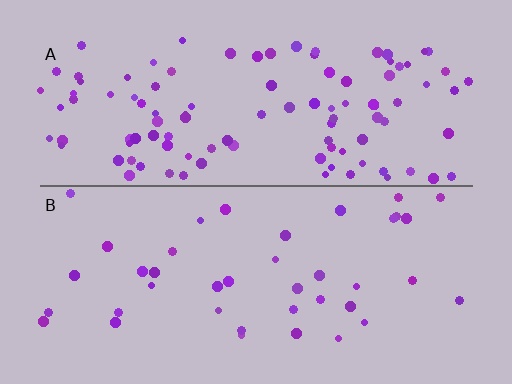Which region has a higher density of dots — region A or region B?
A (the top).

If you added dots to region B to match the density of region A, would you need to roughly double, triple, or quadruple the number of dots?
Approximately triple.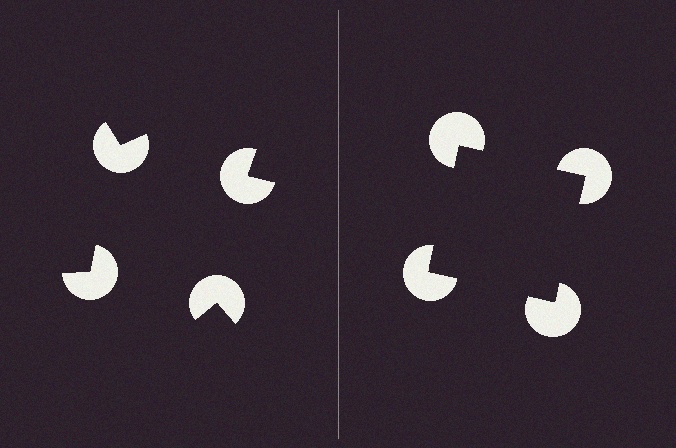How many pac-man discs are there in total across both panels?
8 — 4 on each side.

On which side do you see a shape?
An illusory square appears on the right side. On the left side the wedge cuts are rotated, so no coherent shape forms.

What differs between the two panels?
The pac-man discs are positioned identically on both sides; only the wedge orientations differ. On the right they align to a square; on the left they are misaligned.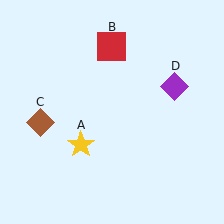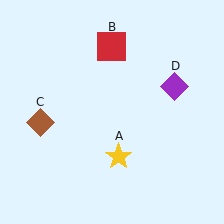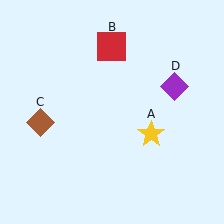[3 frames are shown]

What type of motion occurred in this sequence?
The yellow star (object A) rotated counterclockwise around the center of the scene.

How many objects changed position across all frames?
1 object changed position: yellow star (object A).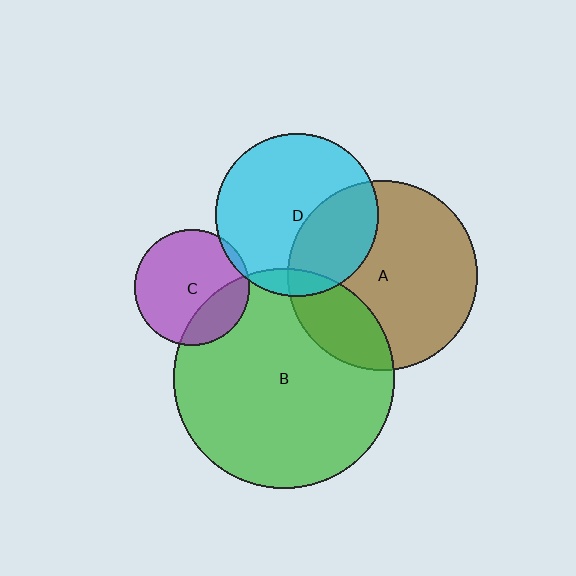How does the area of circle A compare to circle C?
Approximately 2.7 times.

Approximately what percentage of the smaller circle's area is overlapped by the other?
Approximately 5%.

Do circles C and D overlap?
Yes.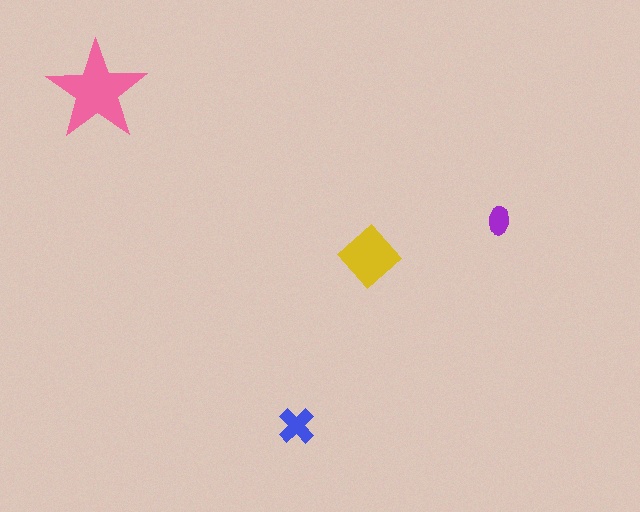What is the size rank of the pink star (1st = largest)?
1st.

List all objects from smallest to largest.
The purple ellipse, the blue cross, the yellow diamond, the pink star.